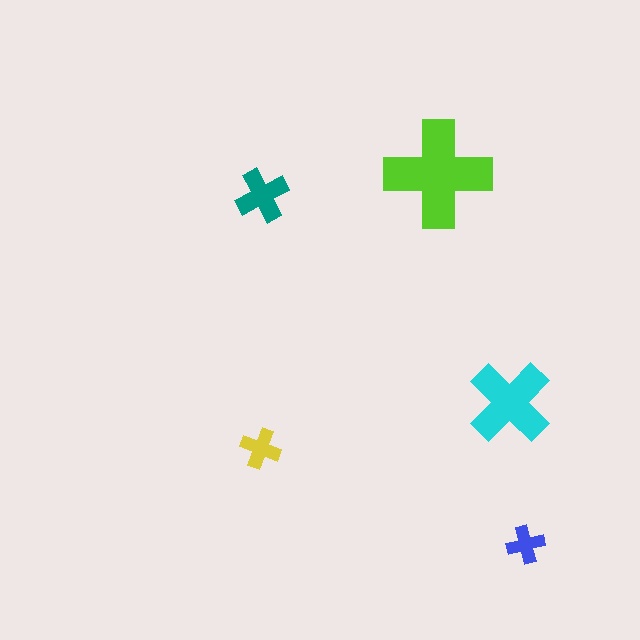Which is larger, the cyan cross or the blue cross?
The cyan one.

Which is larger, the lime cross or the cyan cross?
The lime one.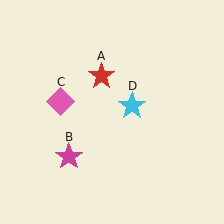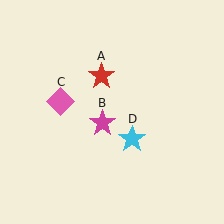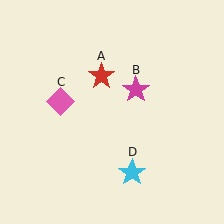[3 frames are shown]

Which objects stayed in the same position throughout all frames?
Red star (object A) and pink diamond (object C) remained stationary.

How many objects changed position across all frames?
2 objects changed position: magenta star (object B), cyan star (object D).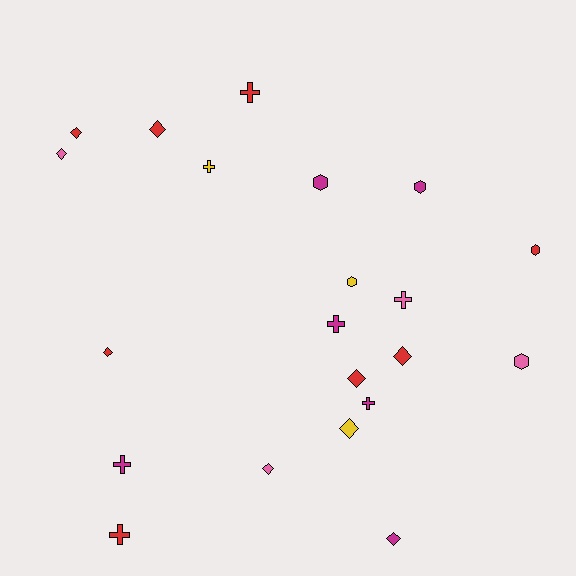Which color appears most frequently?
Red, with 8 objects.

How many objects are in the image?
There are 21 objects.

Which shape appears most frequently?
Diamond, with 9 objects.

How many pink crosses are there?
There is 1 pink cross.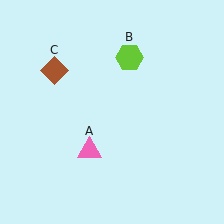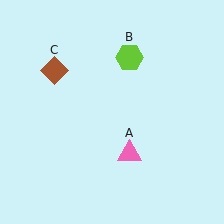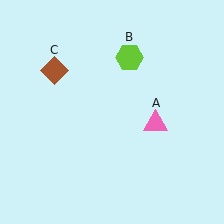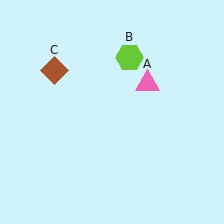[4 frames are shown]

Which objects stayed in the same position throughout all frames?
Lime hexagon (object B) and brown diamond (object C) remained stationary.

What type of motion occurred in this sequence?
The pink triangle (object A) rotated counterclockwise around the center of the scene.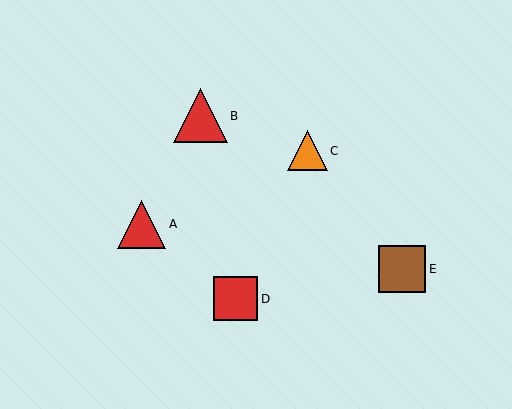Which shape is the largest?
The red triangle (labeled B) is the largest.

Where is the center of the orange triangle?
The center of the orange triangle is at (307, 151).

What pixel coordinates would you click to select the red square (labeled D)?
Click at (236, 299) to select the red square D.